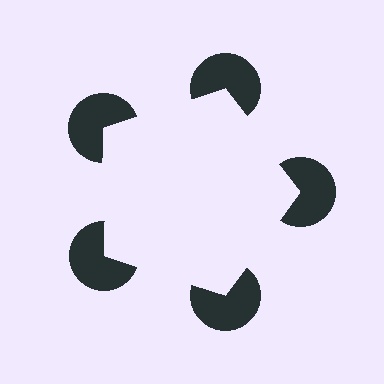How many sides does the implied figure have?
5 sides.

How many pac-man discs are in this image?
There are 5 — one at each vertex of the illusory pentagon.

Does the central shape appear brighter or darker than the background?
It typically appears slightly brighter than the background, even though no actual brightness change is drawn.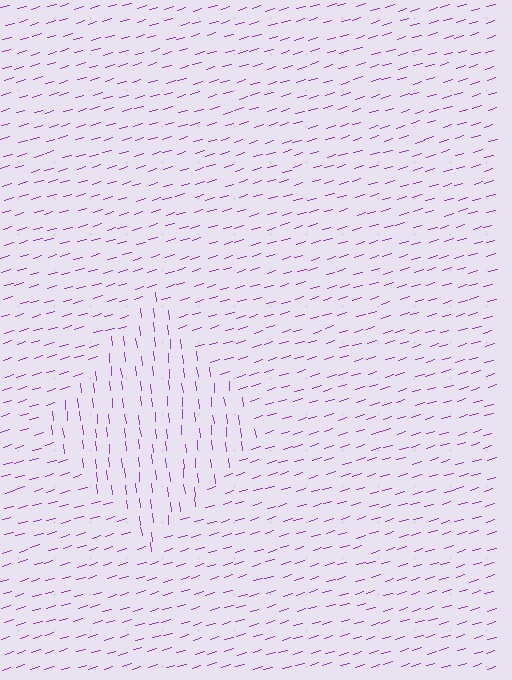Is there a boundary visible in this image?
Yes, there is a texture boundary formed by a change in line orientation.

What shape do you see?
I see a diamond.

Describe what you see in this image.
The image is filled with small purple line segments. A diamond region in the image has lines oriented differently from the surrounding lines, creating a visible texture boundary.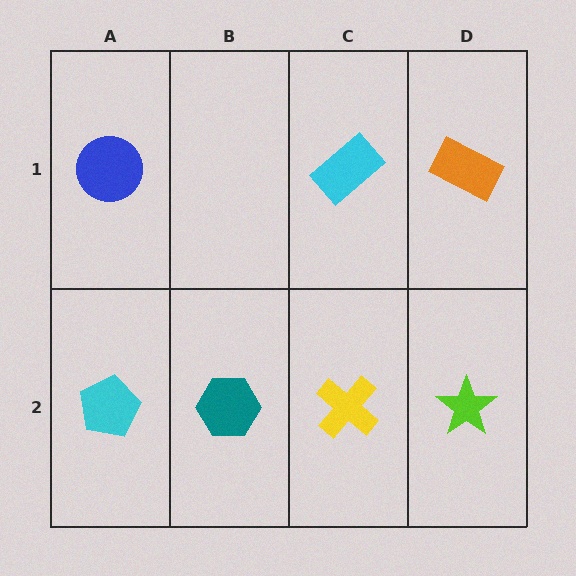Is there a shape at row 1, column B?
No, that cell is empty.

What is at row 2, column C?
A yellow cross.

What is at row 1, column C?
A cyan rectangle.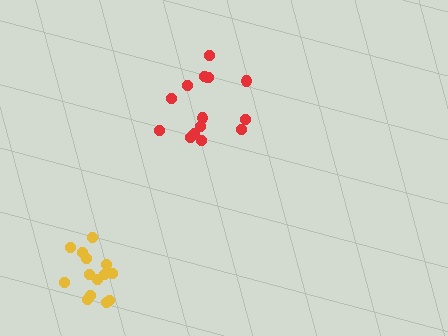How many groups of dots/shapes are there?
There are 2 groups.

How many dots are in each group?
Group 1: 14 dots, Group 2: 15 dots (29 total).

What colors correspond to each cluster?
The clusters are colored: yellow, red.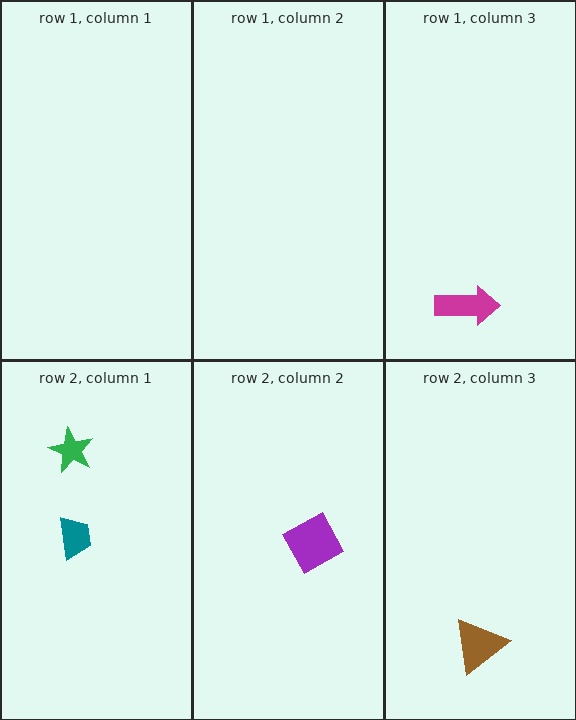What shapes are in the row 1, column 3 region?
The magenta arrow.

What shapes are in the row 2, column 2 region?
The purple square.